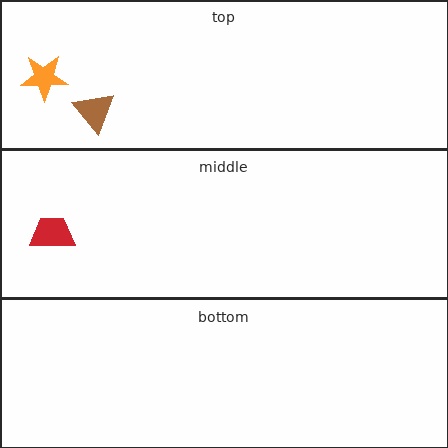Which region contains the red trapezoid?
The middle region.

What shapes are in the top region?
The brown triangle, the orange star.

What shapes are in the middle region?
The red trapezoid.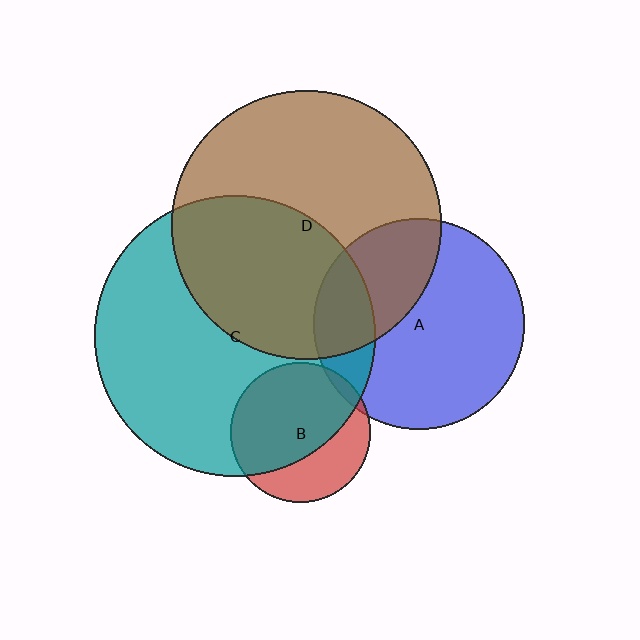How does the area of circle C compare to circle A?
Approximately 1.8 times.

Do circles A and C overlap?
Yes.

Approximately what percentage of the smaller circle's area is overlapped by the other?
Approximately 20%.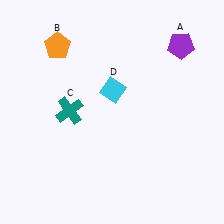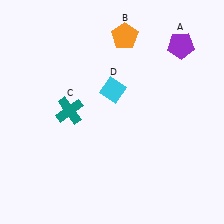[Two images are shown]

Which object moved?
The orange pentagon (B) moved right.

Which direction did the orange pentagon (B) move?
The orange pentagon (B) moved right.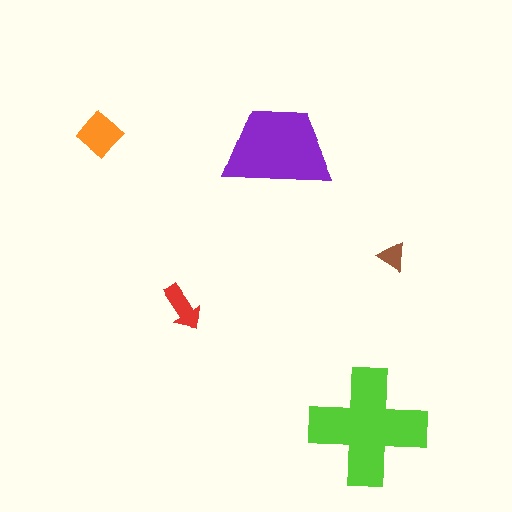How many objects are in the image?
There are 5 objects in the image.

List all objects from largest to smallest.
The lime cross, the purple trapezoid, the orange diamond, the red arrow, the brown triangle.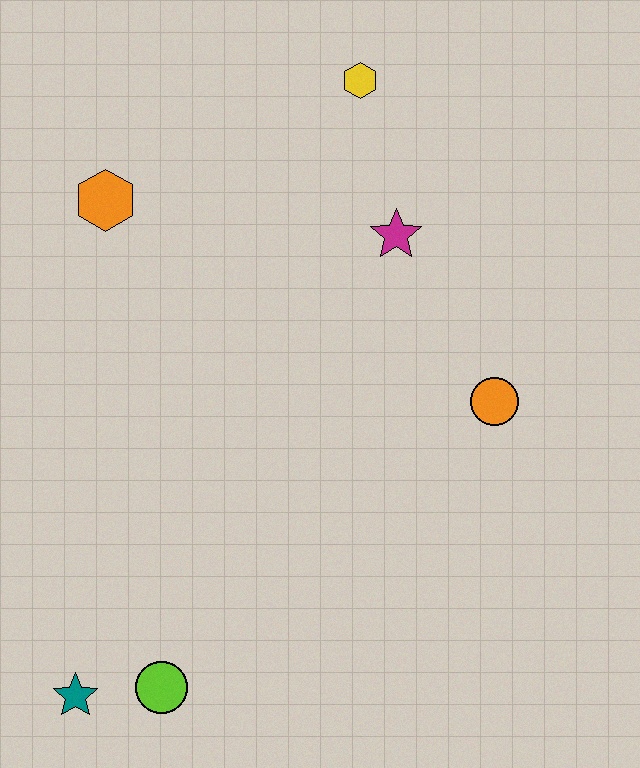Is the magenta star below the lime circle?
No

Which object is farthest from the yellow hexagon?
The teal star is farthest from the yellow hexagon.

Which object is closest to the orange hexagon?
The yellow hexagon is closest to the orange hexagon.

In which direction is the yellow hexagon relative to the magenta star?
The yellow hexagon is above the magenta star.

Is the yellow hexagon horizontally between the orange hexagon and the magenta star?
Yes